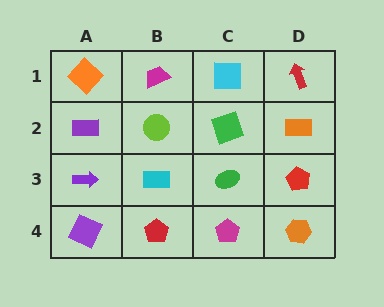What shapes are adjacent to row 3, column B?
A lime circle (row 2, column B), a red pentagon (row 4, column B), a purple arrow (row 3, column A), a green ellipse (row 3, column C).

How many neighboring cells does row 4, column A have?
2.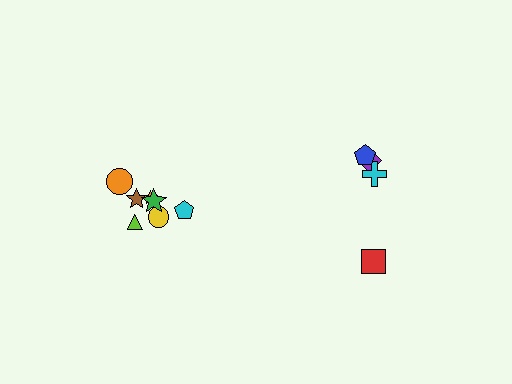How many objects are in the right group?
There are 4 objects.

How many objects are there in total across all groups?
There are 11 objects.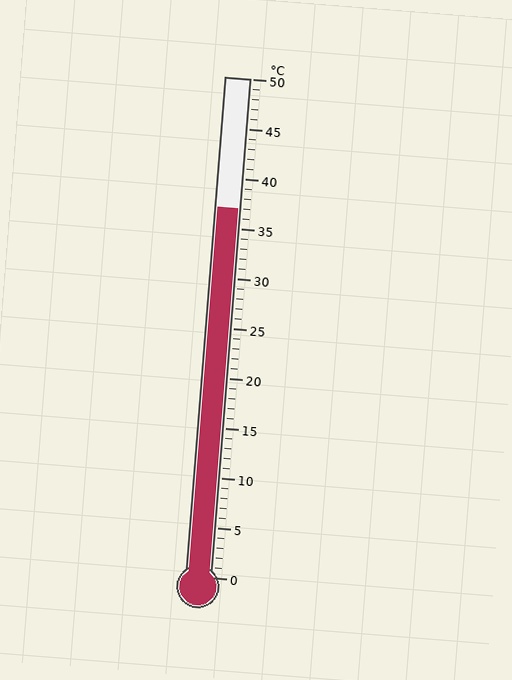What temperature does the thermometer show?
The thermometer shows approximately 37°C.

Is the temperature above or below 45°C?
The temperature is below 45°C.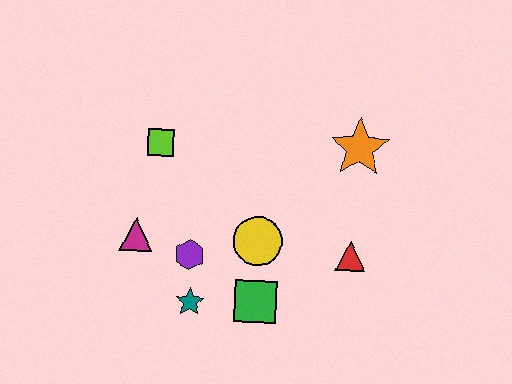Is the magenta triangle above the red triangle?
Yes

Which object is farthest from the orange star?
The magenta triangle is farthest from the orange star.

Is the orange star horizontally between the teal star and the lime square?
No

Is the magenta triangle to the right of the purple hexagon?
No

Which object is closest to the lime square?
The magenta triangle is closest to the lime square.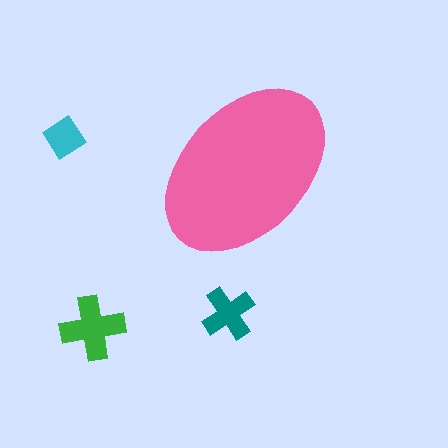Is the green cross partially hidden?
No, the green cross is fully visible.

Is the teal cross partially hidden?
No, the teal cross is fully visible.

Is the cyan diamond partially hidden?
No, the cyan diamond is fully visible.